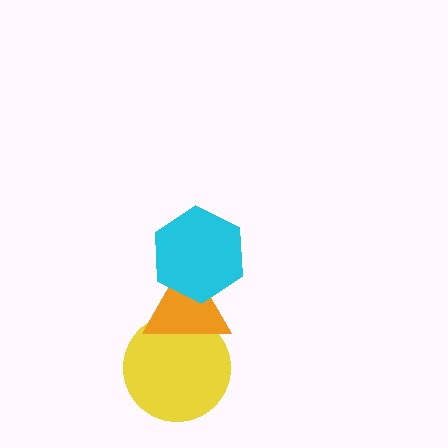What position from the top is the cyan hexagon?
The cyan hexagon is 1st from the top.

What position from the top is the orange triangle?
The orange triangle is 2nd from the top.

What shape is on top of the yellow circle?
The orange triangle is on top of the yellow circle.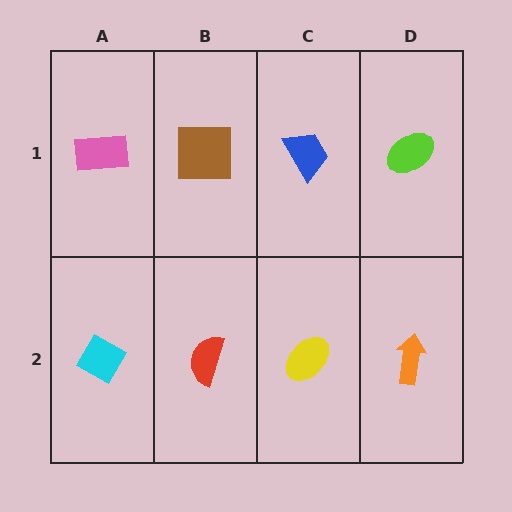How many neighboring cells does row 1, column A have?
2.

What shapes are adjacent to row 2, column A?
A pink rectangle (row 1, column A), a red semicircle (row 2, column B).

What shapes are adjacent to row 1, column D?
An orange arrow (row 2, column D), a blue trapezoid (row 1, column C).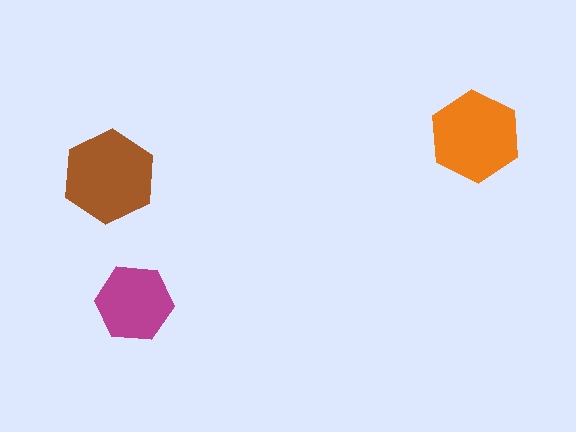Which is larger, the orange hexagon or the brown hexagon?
The brown one.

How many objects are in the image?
There are 3 objects in the image.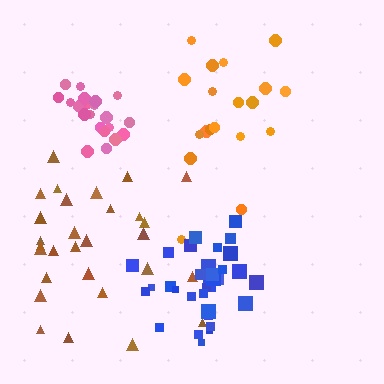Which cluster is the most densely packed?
Pink.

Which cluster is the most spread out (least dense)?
Orange.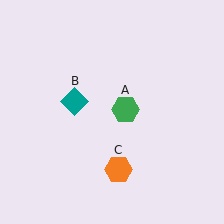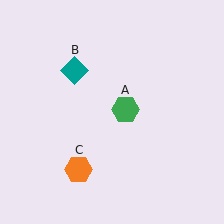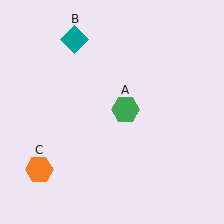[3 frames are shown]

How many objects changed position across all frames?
2 objects changed position: teal diamond (object B), orange hexagon (object C).